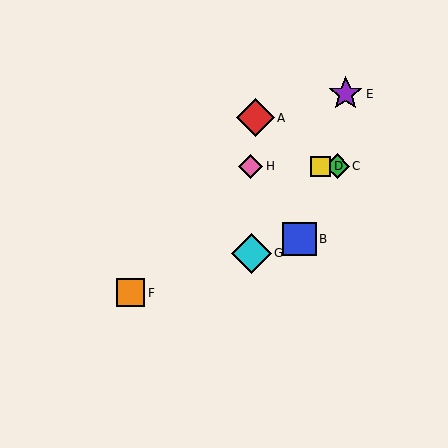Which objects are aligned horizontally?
Objects C, D, H are aligned horizontally.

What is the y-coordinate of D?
Object D is at y≈166.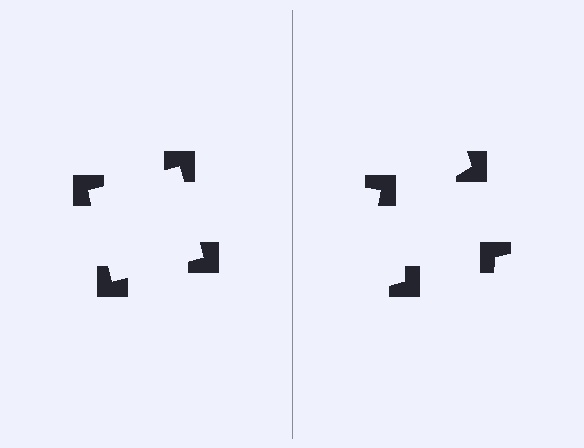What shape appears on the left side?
An illusory square.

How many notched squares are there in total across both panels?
8 — 4 on each side.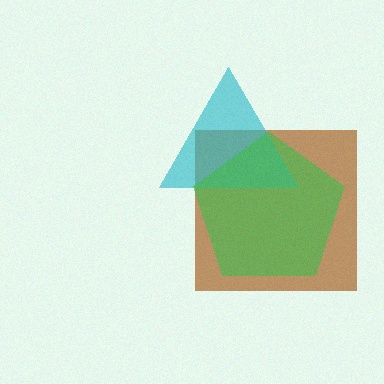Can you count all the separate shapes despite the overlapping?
Yes, there are 3 separate shapes.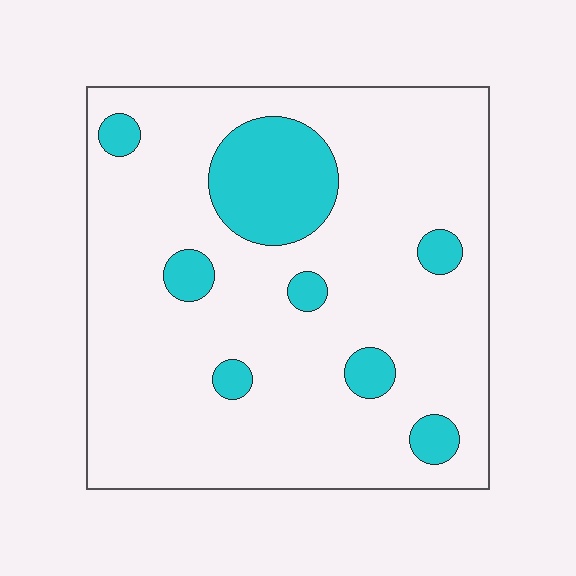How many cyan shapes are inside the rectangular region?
8.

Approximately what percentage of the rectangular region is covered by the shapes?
Approximately 15%.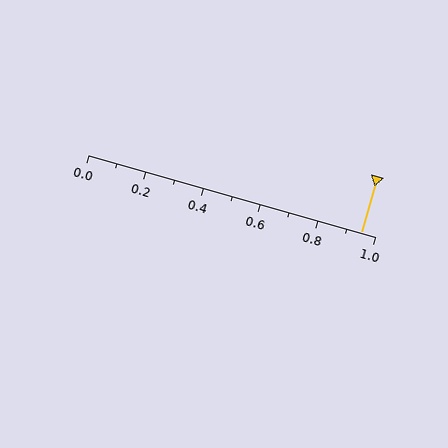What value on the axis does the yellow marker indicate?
The marker indicates approximately 0.95.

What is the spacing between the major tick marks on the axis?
The major ticks are spaced 0.2 apart.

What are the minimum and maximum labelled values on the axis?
The axis runs from 0.0 to 1.0.